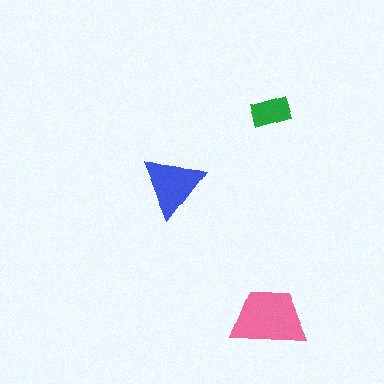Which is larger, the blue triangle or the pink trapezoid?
The pink trapezoid.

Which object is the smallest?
The green rectangle.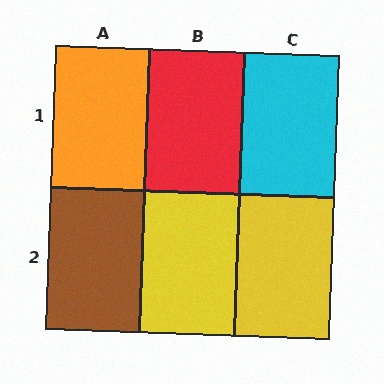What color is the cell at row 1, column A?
Orange.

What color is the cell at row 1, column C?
Cyan.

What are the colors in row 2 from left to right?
Brown, yellow, yellow.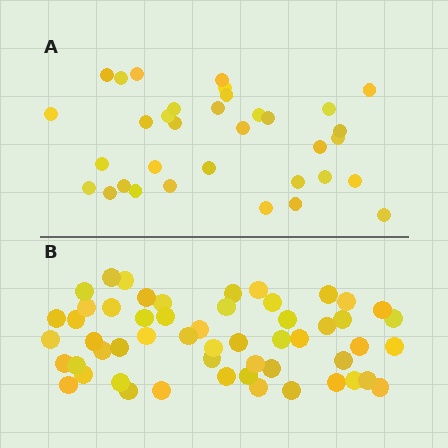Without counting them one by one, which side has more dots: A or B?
Region B (the bottom region) has more dots.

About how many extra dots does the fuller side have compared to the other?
Region B has approximately 20 more dots than region A.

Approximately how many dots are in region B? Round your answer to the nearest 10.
About 50 dots. (The exact count is 54, which rounds to 50.)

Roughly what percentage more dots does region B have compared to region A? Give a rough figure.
About 60% more.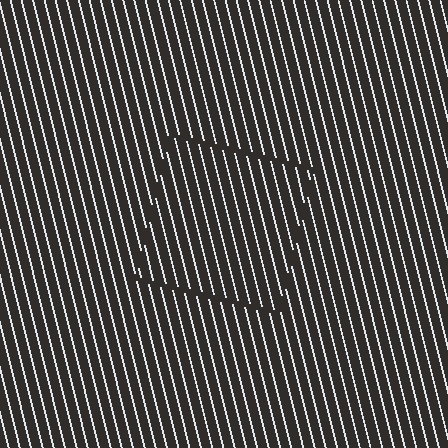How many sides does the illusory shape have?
4 sides — the line-ends trace a square.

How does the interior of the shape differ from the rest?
The interior of the shape contains the same grating, shifted by half a period — the contour is defined by the phase discontinuity where line-ends from the inner and outer gratings abut.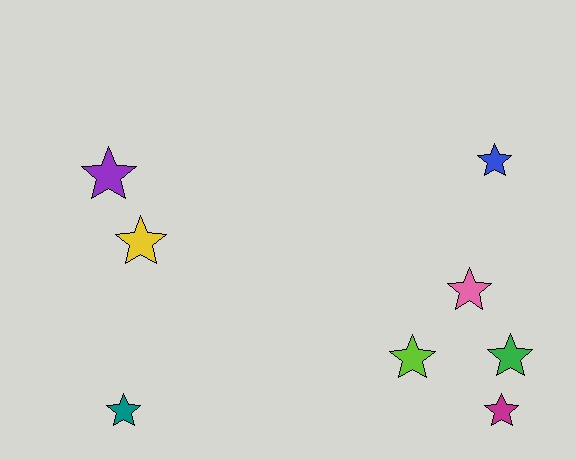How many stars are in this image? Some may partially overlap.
There are 8 stars.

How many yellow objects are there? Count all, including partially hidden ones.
There is 1 yellow object.